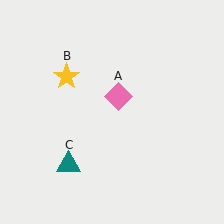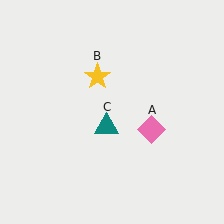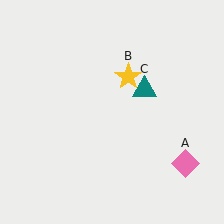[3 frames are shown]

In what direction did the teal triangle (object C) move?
The teal triangle (object C) moved up and to the right.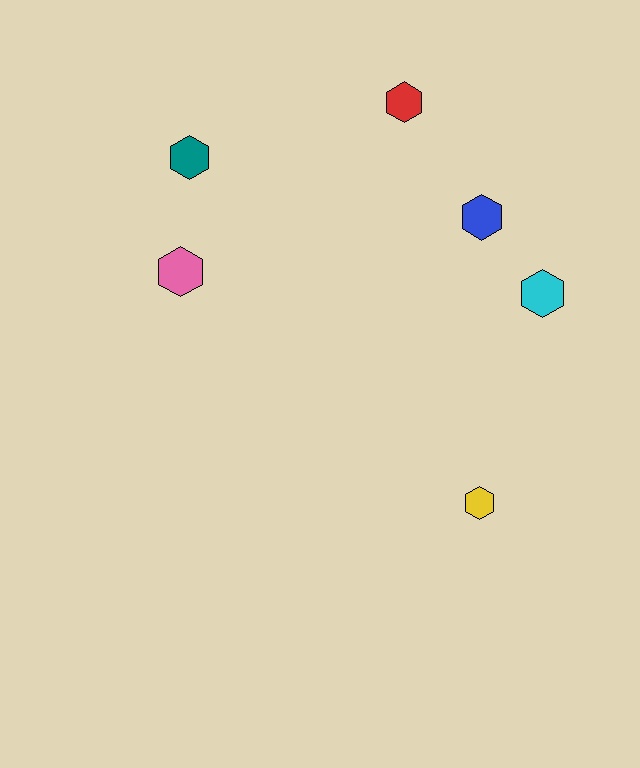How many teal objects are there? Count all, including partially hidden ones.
There is 1 teal object.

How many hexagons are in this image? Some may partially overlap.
There are 6 hexagons.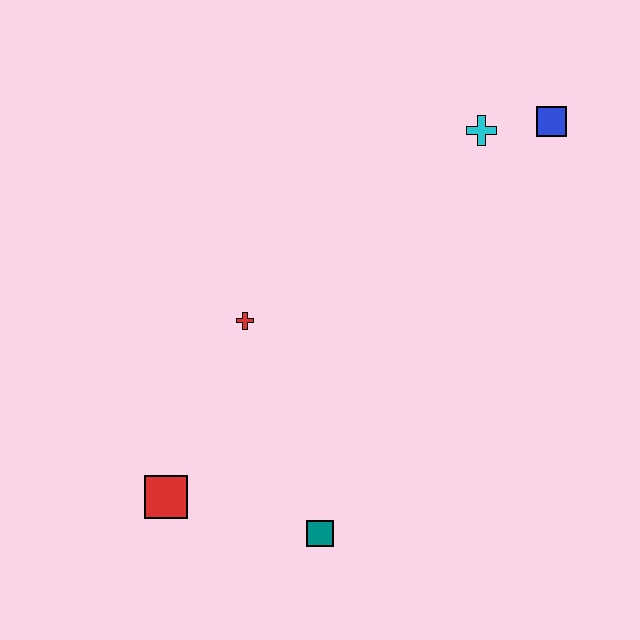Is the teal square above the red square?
No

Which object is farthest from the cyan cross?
The red square is farthest from the cyan cross.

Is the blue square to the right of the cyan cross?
Yes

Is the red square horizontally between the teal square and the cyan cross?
No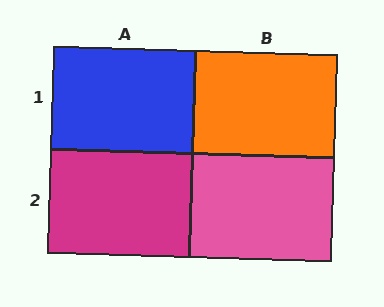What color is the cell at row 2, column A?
Magenta.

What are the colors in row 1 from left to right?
Blue, orange.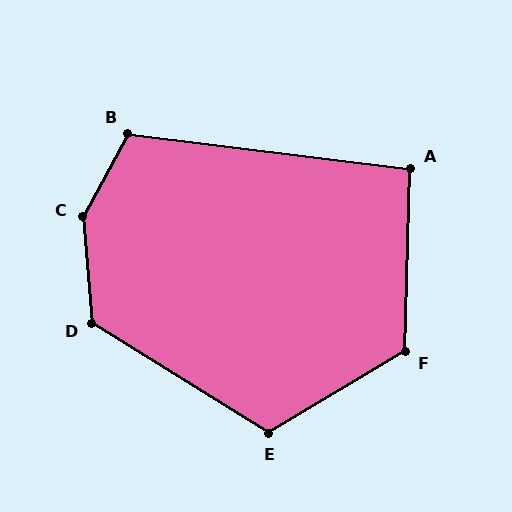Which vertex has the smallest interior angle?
A, at approximately 96 degrees.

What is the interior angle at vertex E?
Approximately 117 degrees (obtuse).